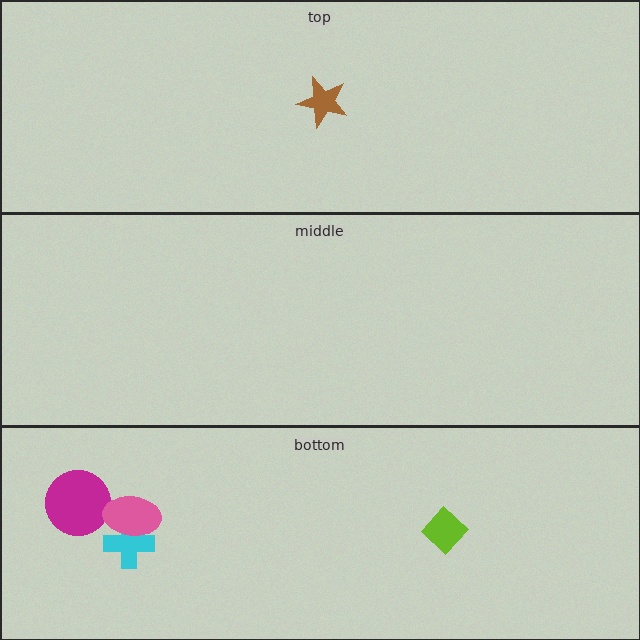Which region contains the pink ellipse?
The bottom region.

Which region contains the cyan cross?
The bottom region.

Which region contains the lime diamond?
The bottom region.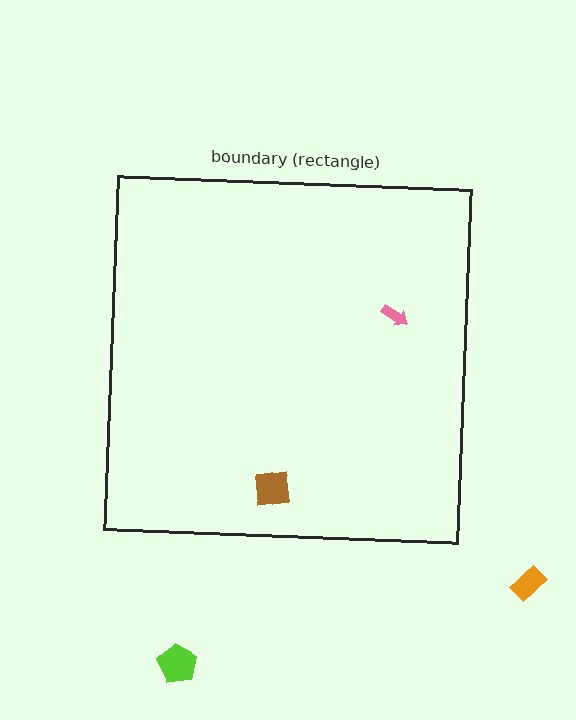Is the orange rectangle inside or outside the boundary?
Outside.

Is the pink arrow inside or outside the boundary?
Inside.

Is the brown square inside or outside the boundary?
Inside.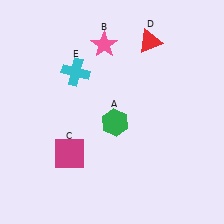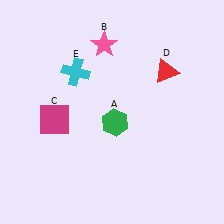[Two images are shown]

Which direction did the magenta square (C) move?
The magenta square (C) moved up.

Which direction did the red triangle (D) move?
The red triangle (D) moved down.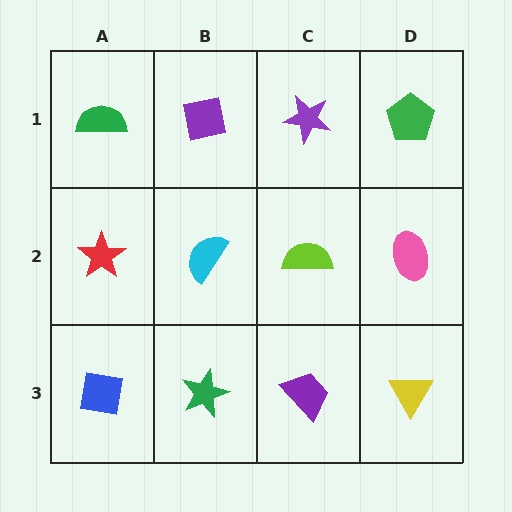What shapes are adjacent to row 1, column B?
A cyan semicircle (row 2, column B), a green semicircle (row 1, column A), a purple star (row 1, column C).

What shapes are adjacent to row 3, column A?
A red star (row 2, column A), a green star (row 3, column B).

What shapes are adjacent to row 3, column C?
A lime semicircle (row 2, column C), a green star (row 3, column B), a yellow triangle (row 3, column D).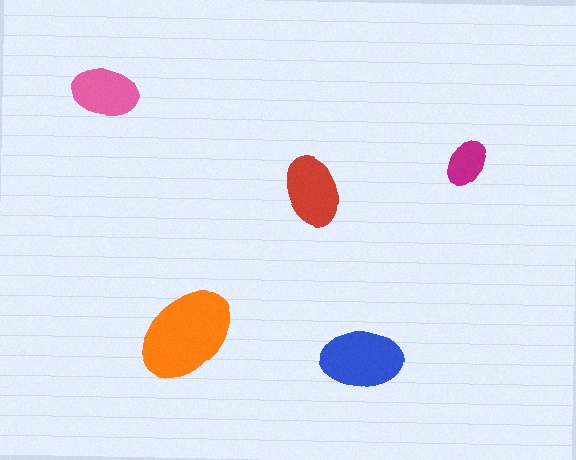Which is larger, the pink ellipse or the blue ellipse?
The blue one.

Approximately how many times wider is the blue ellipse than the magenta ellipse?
About 1.5 times wider.